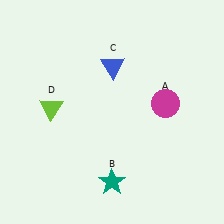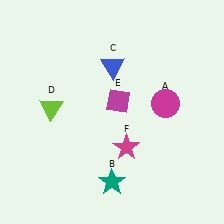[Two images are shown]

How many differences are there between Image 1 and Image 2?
There are 2 differences between the two images.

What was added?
A magenta diamond (E), a magenta star (F) were added in Image 2.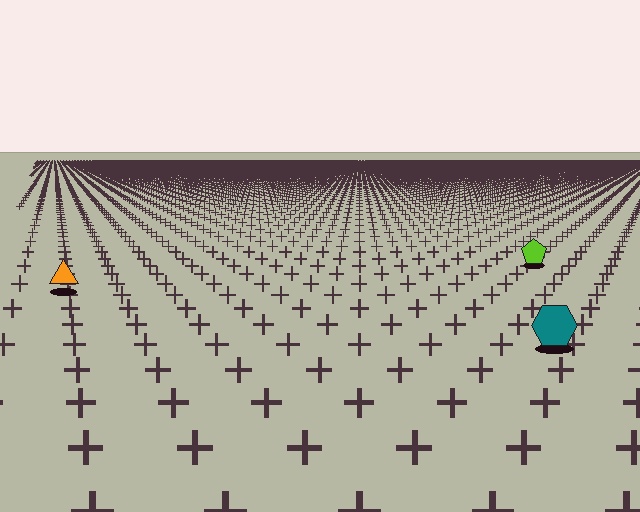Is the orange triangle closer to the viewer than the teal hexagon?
No. The teal hexagon is closer — you can tell from the texture gradient: the ground texture is coarser near it.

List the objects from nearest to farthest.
From nearest to farthest: the teal hexagon, the orange triangle, the lime pentagon.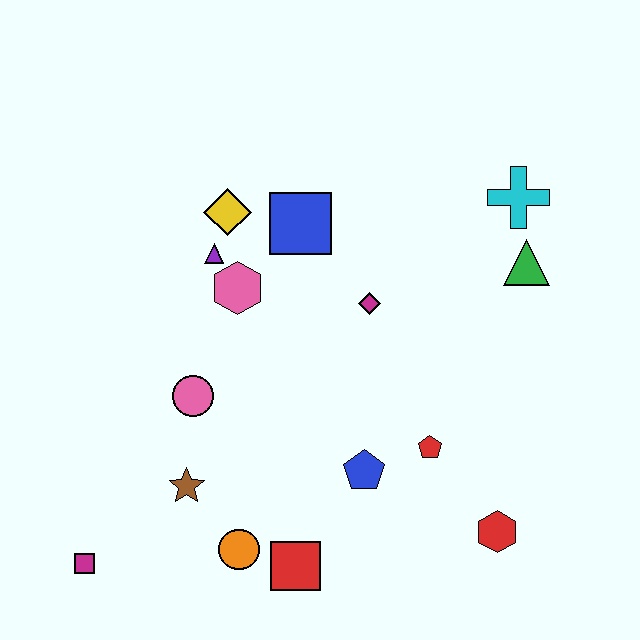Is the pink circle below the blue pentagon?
No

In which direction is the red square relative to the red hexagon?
The red square is to the left of the red hexagon.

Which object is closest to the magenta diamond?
The blue square is closest to the magenta diamond.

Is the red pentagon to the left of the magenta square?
No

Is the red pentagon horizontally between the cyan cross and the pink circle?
Yes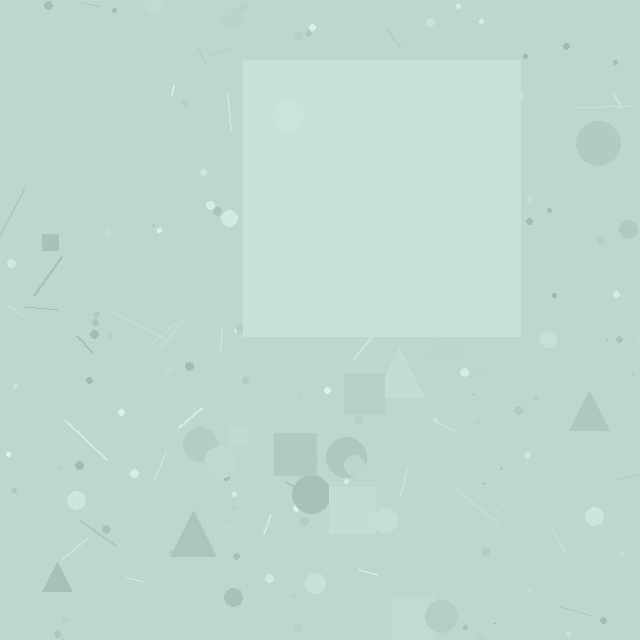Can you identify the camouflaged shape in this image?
The camouflaged shape is a square.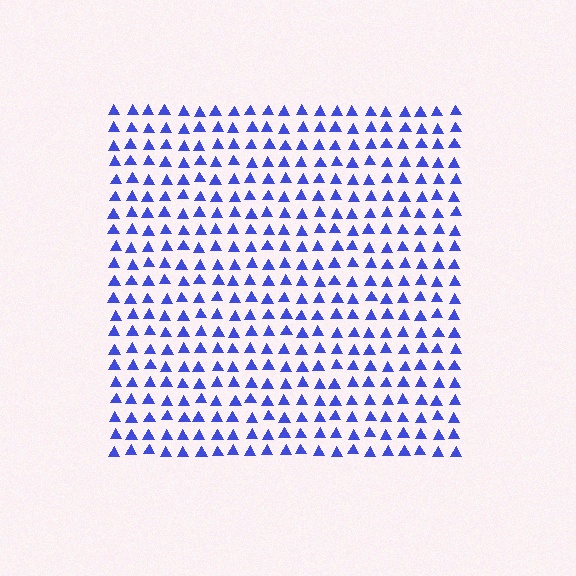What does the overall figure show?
The overall figure shows a square.